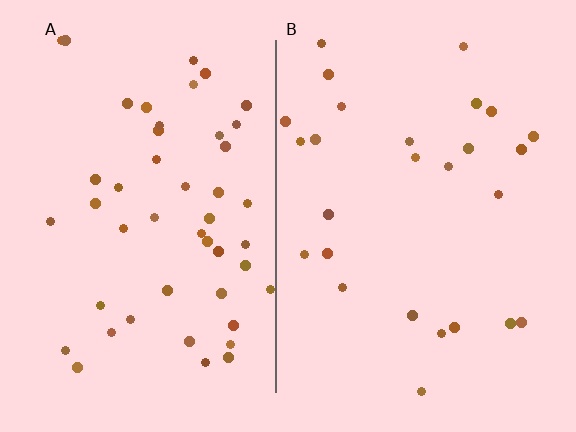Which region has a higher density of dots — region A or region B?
A (the left).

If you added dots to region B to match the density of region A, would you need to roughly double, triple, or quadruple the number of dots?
Approximately double.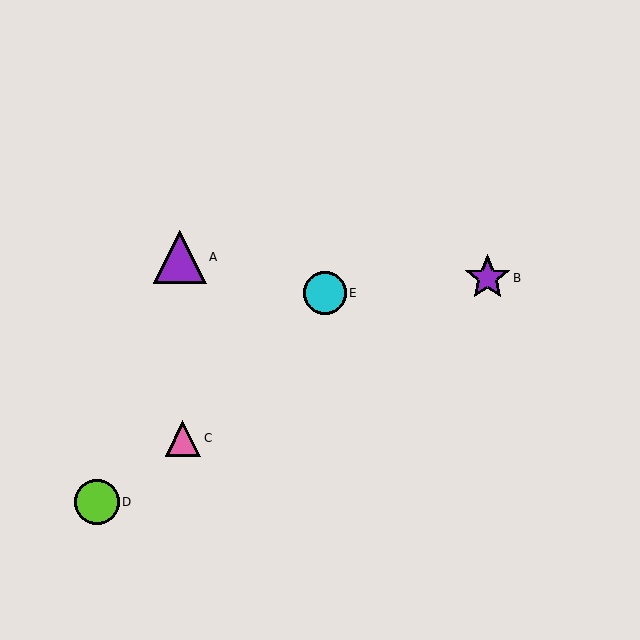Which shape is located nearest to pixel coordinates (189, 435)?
The pink triangle (labeled C) at (183, 438) is nearest to that location.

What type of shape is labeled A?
Shape A is a purple triangle.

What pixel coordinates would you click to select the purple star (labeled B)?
Click at (488, 278) to select the purple star B.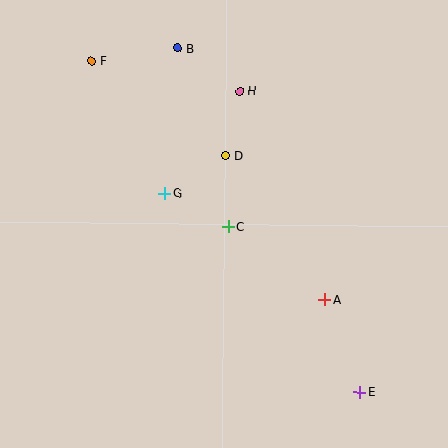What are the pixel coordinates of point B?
Point B is at (178, 48).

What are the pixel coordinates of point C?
Point C is at (228, 227).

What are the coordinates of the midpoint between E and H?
The midpoint between E and H is at (300, 241).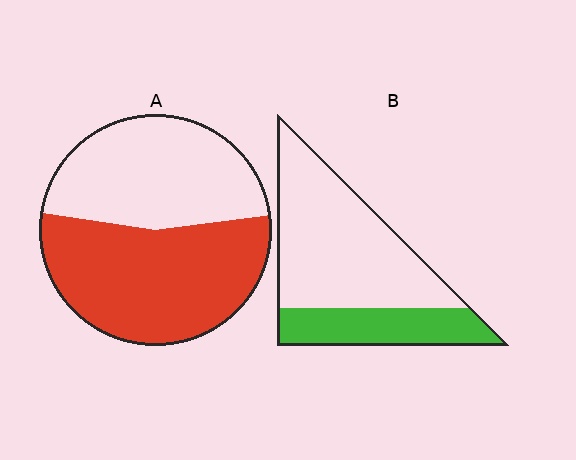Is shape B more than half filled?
No.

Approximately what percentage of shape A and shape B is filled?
A is approximately 55% and B is approximately 30%.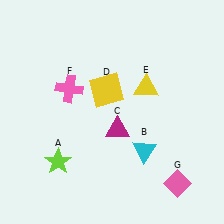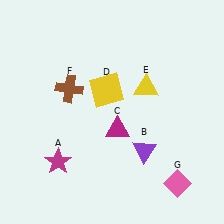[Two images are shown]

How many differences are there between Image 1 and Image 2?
There are 3 differences between the two images.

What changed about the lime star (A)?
In Image 1, A is lime. In Image 2, it changed to magenta.